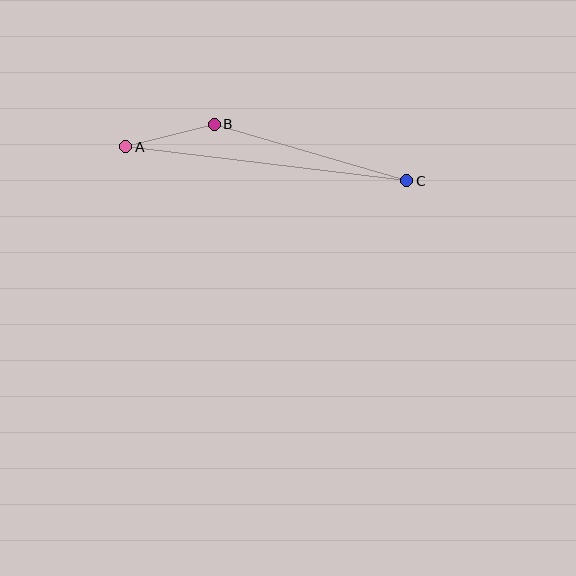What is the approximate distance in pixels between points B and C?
The distance between B and C is approximately 200 pixels.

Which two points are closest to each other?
Points A and B are closest to each other.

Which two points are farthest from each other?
Points A and C are farthest from each other.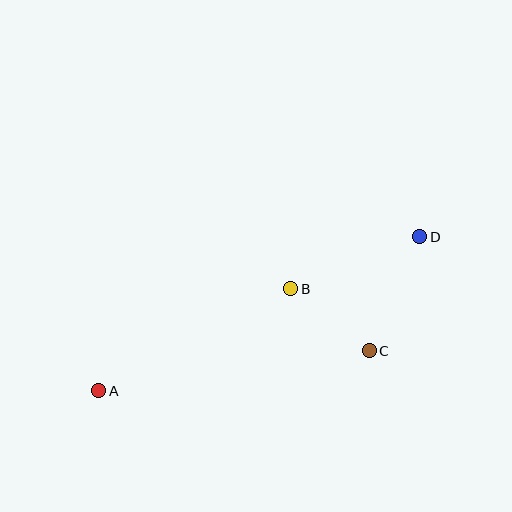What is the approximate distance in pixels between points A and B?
The distance between A and B is approximately 217 pixels.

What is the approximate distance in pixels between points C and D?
The distance between C and D is approximately 125 pixels.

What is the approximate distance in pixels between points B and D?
The distance between B and D is approximately 139 pixels.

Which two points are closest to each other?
Points B and C are closest to each other.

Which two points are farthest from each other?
Points A and D are farthest from each other.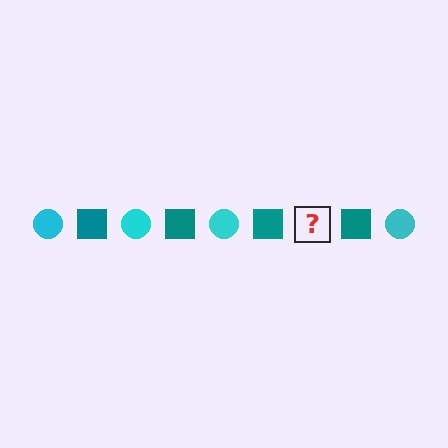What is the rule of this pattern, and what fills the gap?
The rule is that the pattern alternates between cyan circle and teal square. The gap should be filled with a cyan circle.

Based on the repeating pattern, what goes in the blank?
The blank should be a cyan circle.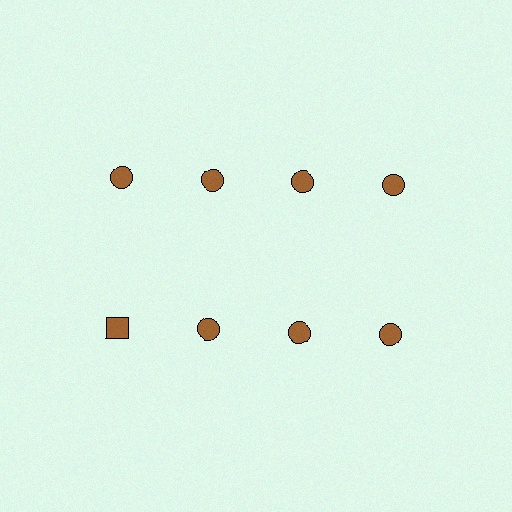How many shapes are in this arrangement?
There are 8 shapes arranged in a grid pattern.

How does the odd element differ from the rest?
It has a different shape: square instead of circle.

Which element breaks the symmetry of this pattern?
The brown square in the second row, leftmost column breaks the symmetry. All other shapes are brown circles.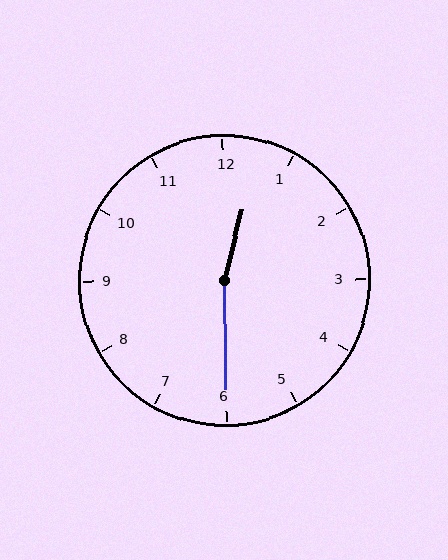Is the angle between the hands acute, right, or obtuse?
It is obtuse.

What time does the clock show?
12:30.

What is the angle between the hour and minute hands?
Approximately 165 degrees.